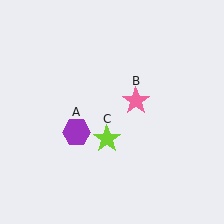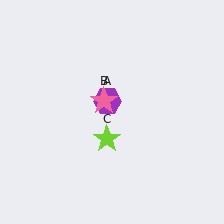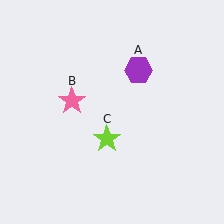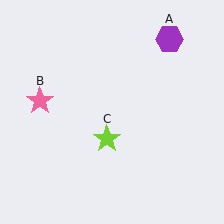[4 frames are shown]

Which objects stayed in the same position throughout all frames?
Lime star (object C) remained stationary.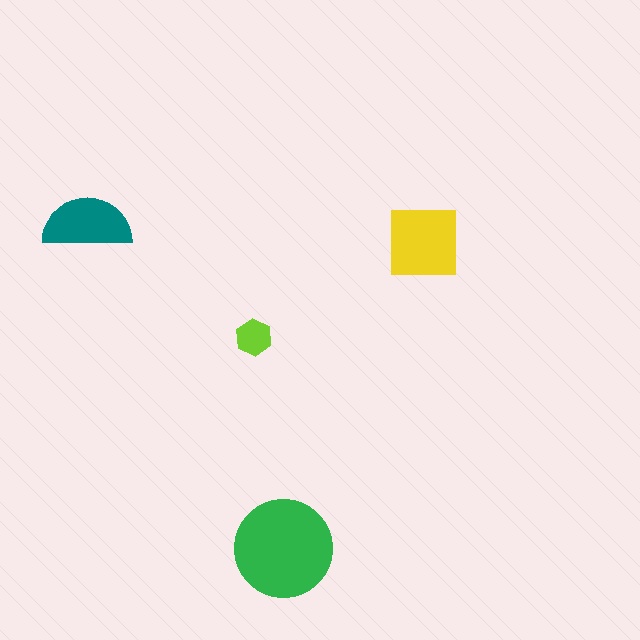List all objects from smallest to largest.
The lime hexagon, the teal semicircle, the yellow square, the green circle.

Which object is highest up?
The teal semicircle is topmost.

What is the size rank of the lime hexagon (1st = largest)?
4th.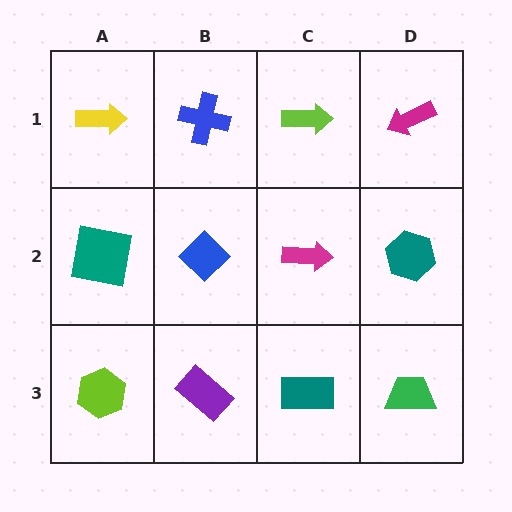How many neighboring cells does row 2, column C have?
4.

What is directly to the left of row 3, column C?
A purple rectangle.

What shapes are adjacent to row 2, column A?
A yellow arrow (row 1, column A), a lime hexagon (row 3, column A), a blue diamond (row 2, column B).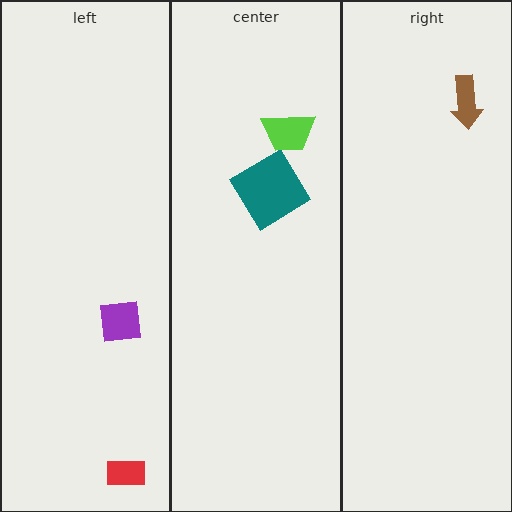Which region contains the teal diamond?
The center region.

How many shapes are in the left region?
2.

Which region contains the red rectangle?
The left region.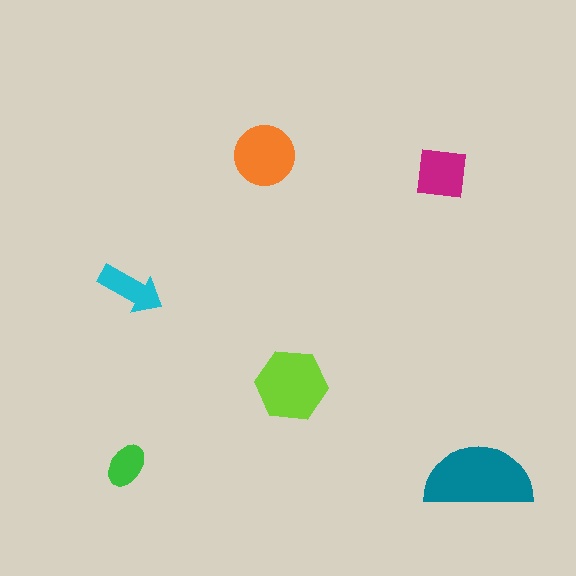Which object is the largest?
The teal semicircle.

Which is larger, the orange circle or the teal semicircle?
The teal semicircle.